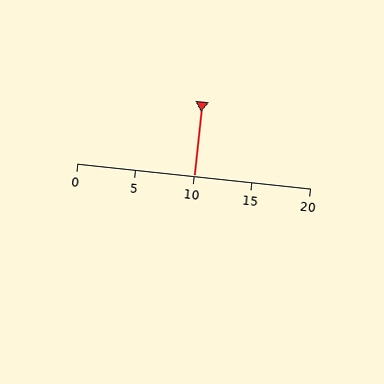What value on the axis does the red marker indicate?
The marker indicates approximately 10.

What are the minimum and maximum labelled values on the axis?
The axis runs from 0 to 20.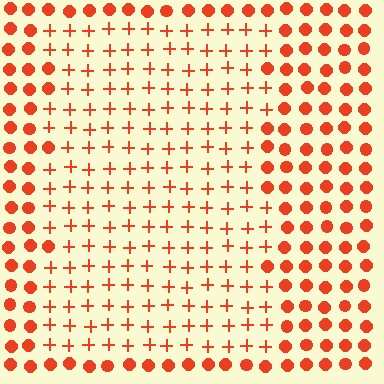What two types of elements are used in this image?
The image uses plus signs inside the rectangle region and circles outside it.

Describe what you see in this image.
The image is filled with small red elements arranged in a uniform grid. A rectangle-shaped region contains plus signs, while the surrounding area contains circles. The boundary is defined purely by the change in element shape.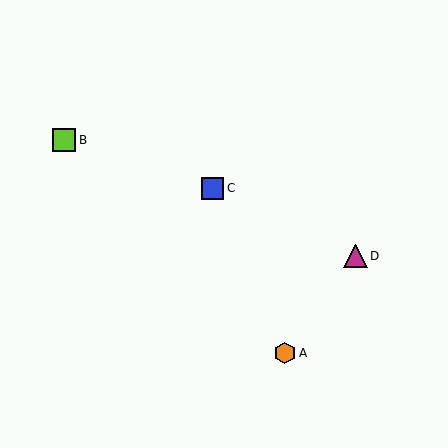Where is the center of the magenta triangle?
The center of the magenta triangle is at (356, 256).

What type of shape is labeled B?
Shape B is a lime square.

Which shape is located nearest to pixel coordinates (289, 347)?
The orange hexagon (labeled A) at (285, 353) is nearest to that location.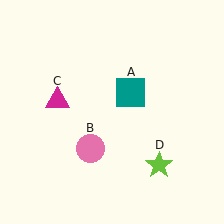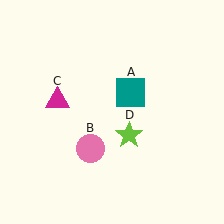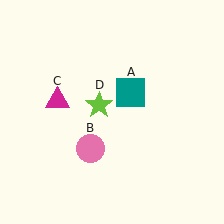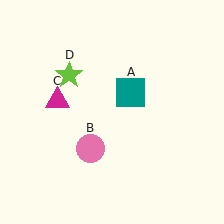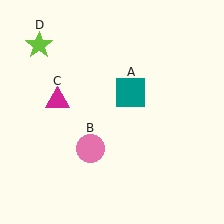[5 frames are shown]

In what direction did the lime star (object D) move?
The lime star (object D) moved up and to the left.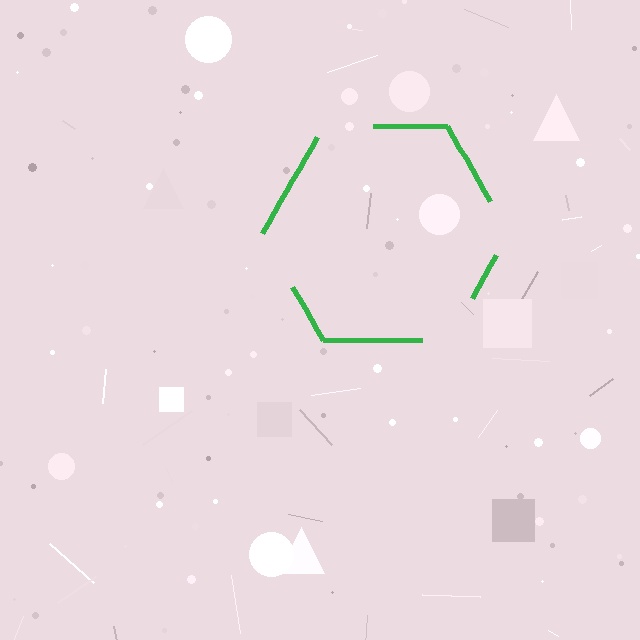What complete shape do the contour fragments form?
The contour fragments form a hexagon.